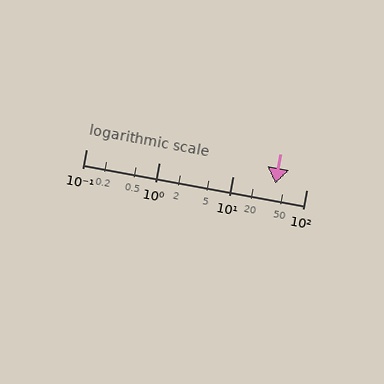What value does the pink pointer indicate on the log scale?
The pointer indicates approximately 38.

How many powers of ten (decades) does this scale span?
The scale spans 3 decades, from 0.1 to 100.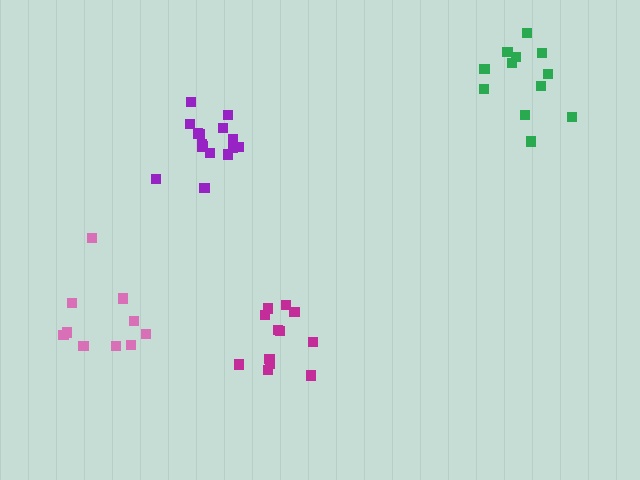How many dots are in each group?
Group 1: 12 dots, Group 2: 12 dots, Group 3: 10 dots, Group 4: 15 dots (49 total).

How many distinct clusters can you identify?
There are 4 distinct clusters.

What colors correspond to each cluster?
The clusters are colored: magenta, green, pink, purple.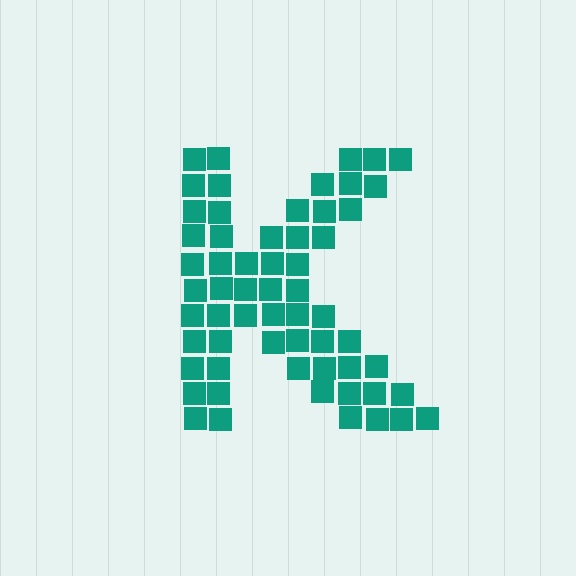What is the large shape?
The large shape is the letter K.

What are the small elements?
The small elements are squares.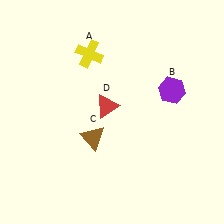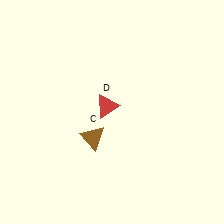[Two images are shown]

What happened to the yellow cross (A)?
The yellow cross (A) was removed in Image 2. It was in the top-left area of Image 1.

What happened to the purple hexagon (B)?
The purple hexagon (B) was removed in Image 2. It was in the top-right area of Image 1.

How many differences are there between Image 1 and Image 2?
There are 2 differences between the two images.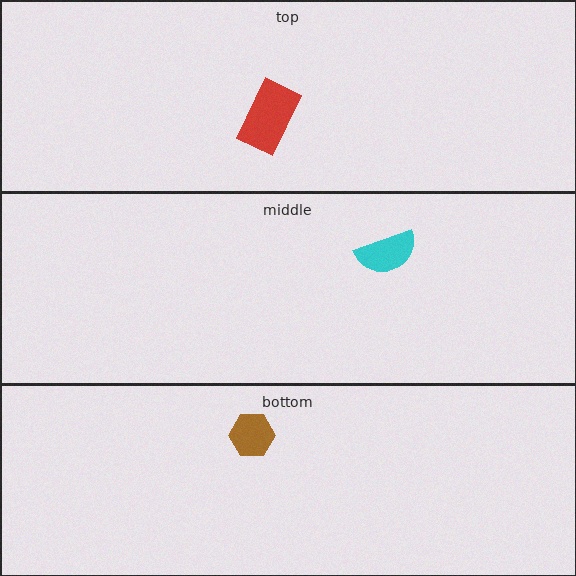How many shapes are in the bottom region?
1.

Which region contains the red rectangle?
The top region.